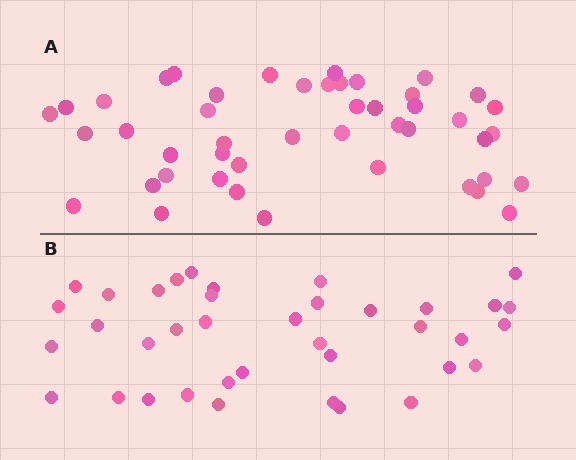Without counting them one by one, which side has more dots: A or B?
Region A (the top region) has more dots.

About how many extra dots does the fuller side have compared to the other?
Region A has roughly 8 or so more dots than region B.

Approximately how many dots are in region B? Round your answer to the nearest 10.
About 40 dots. (The exact count is 38, which rounds to 40.)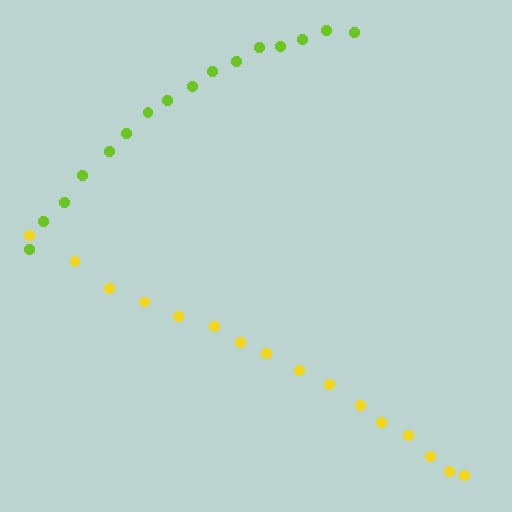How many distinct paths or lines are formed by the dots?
There are 2 distinct paths.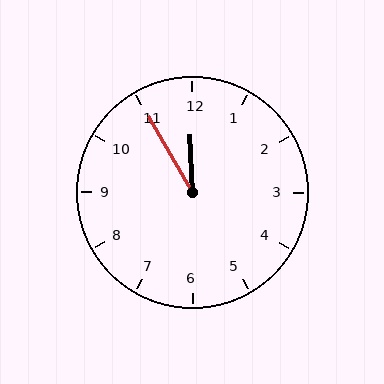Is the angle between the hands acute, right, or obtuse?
It is acute.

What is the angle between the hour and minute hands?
Approximately 28 degrees.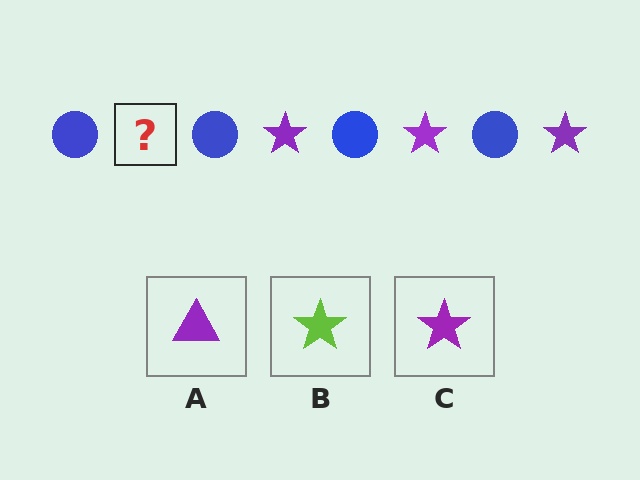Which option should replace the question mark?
Option C.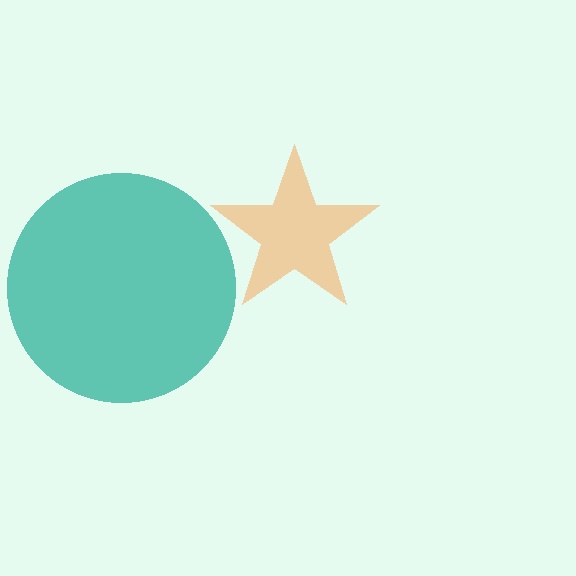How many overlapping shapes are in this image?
There are 2 overlapping shapes in the image.